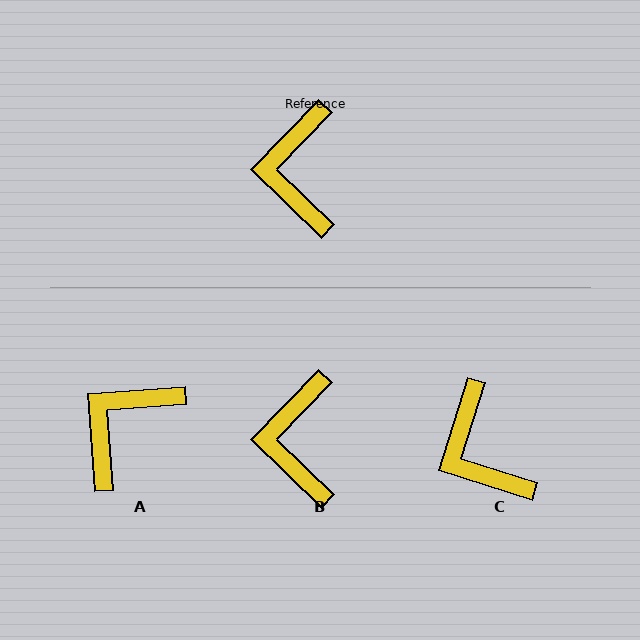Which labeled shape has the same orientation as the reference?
B.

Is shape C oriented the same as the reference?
No, it is off by about 27 degrees.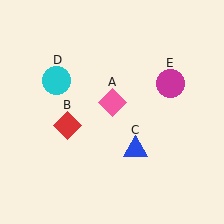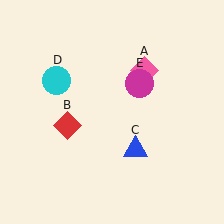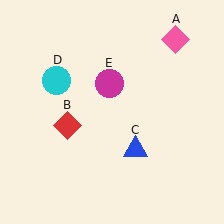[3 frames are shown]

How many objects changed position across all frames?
2 objects changed position: pink diamond (object A), magenta circle (object E).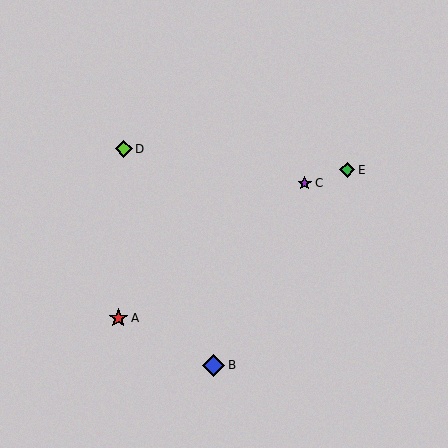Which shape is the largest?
The blue diamond (labeled B) is the largest.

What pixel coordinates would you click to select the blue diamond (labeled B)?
Click at (214, 365) to select the blue diamond B.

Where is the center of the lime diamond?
The center of the lime diamond is at (124, 149).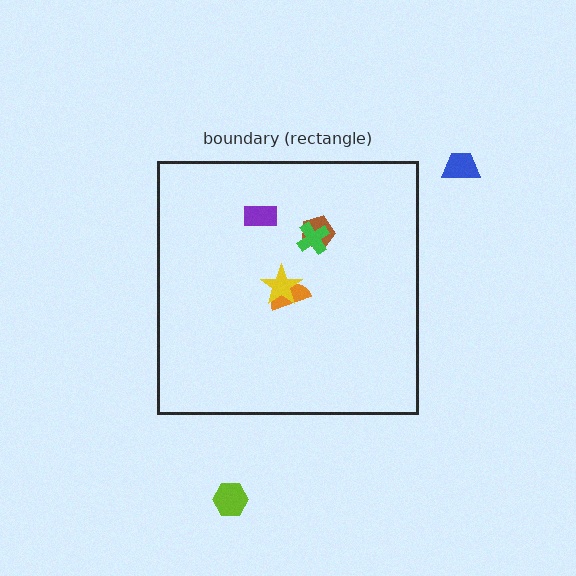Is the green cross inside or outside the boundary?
Inside.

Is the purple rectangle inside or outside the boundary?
Inside.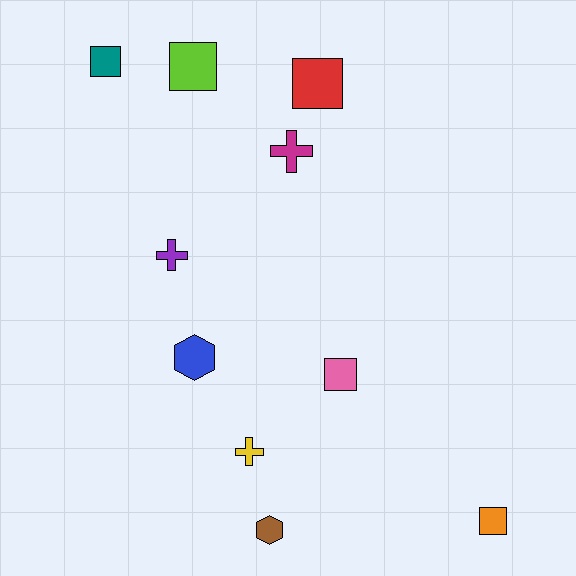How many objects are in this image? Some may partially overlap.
There are 10 objects.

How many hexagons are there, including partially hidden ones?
There are 2 hexagons.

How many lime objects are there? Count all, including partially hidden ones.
There is 1 lime object.